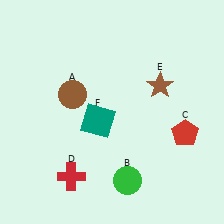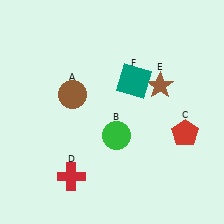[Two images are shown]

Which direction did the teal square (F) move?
The teal square (F) moved up.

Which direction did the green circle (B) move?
The green circle (B) moved up.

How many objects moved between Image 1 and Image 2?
2 objects moved between the two images.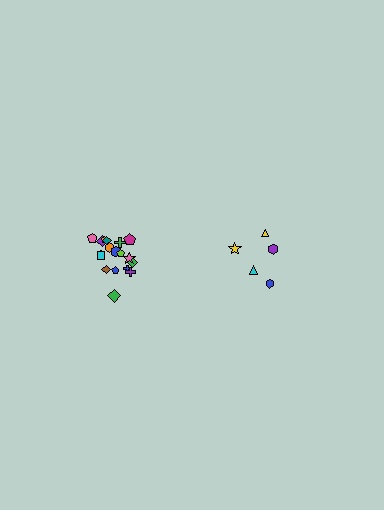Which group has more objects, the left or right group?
The left group.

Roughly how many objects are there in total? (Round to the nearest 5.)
Roughly 25 objects in total.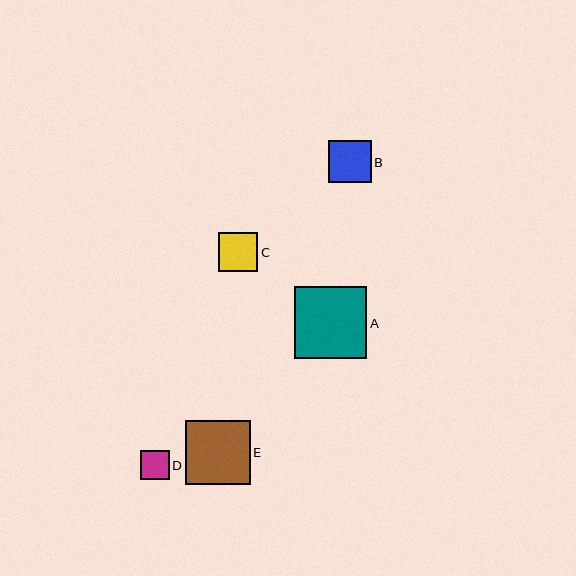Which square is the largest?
Square A is the largest with a size of approximately 72 pixels.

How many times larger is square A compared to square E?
Square A is approximately 1.1 times the size of square E.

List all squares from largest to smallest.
From largest to smallest: A, E, B, C, D.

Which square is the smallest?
Square D is the smallest with a size of approximately 29 pixels.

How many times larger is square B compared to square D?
Square B is approximately 1.5 times the size of square D.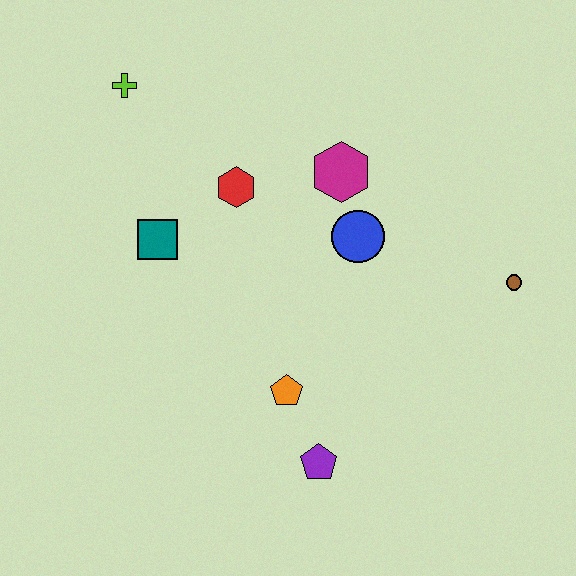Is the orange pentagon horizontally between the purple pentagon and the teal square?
Yes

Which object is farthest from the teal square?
The brown circle is farthest from the teal square.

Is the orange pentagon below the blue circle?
Yes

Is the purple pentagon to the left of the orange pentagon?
No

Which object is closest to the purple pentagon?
The orange pentagon is closest to the purple pentagon.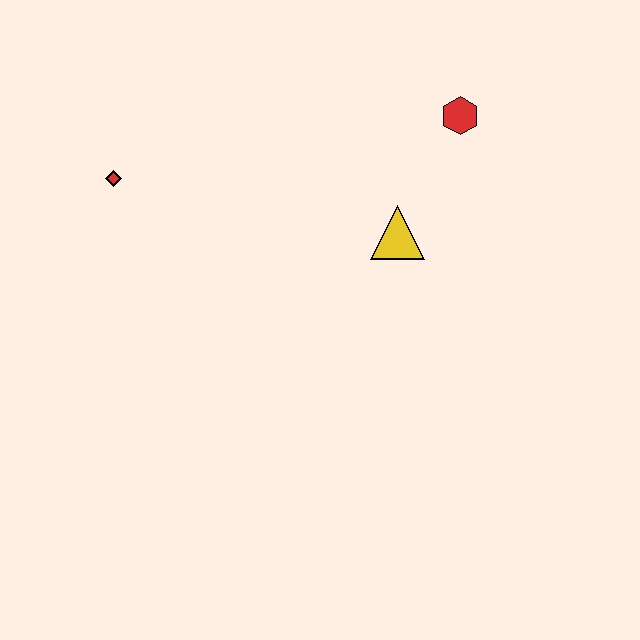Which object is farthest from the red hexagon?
The red diamond is farthest from the red hexagon.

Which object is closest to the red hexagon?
The yellow triangle is closest to the red hexagon.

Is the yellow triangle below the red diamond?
Yes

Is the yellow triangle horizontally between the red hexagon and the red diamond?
Yes